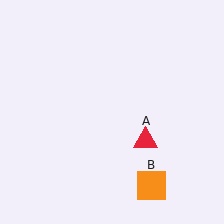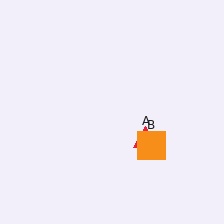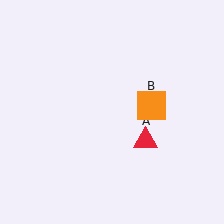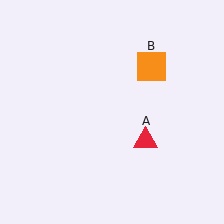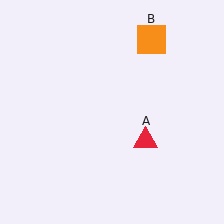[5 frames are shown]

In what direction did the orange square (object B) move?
The orange square (object B) moved up.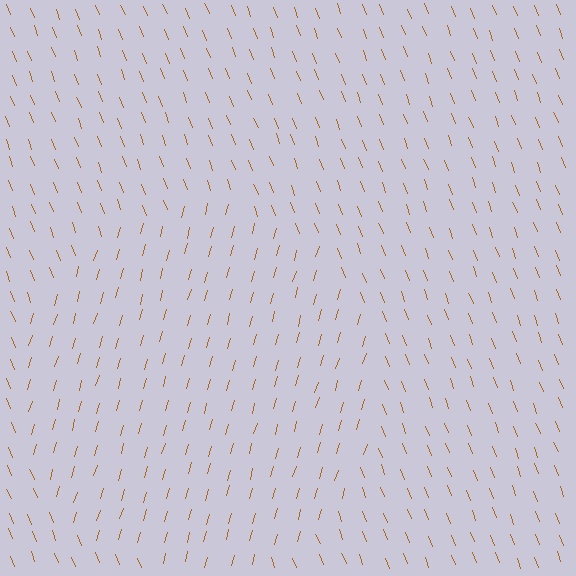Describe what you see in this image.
The image is filled with small brown line segments. A circle region in the image has lines oriented differently from the surrounding lines, creating a visible texture boundary.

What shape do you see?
I see a circle.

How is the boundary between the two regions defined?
The boundary is defined purely by a change in line orientation (approximately 37 degrees difference). All lines are the same color and thickness.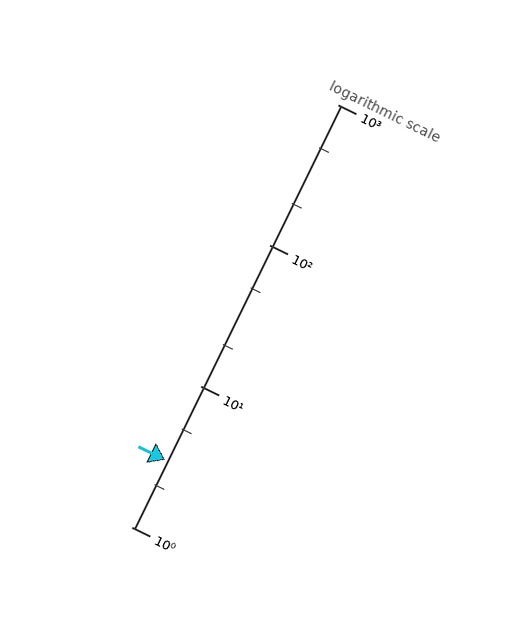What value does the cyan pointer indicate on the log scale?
The pointer indicates approximately 3.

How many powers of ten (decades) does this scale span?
The scale spans 3 decades, from 1 to 1000.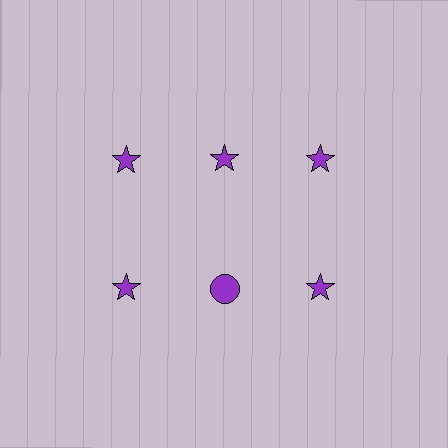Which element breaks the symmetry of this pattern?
The purple circle in the second row, second from left column breaks the symmetry. All other shapes are purple stars.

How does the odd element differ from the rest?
It has a different shape: circle instead of star.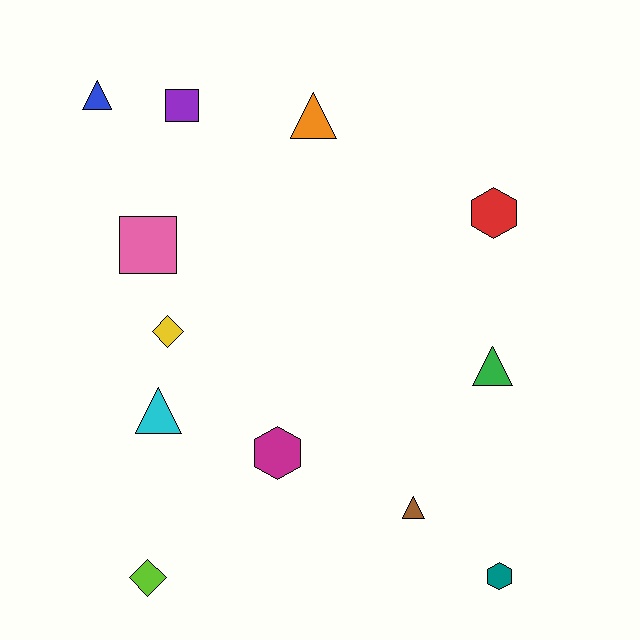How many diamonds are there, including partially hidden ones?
There are 2 diamonds.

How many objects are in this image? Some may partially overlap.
There are 12 objects.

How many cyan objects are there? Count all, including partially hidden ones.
There is 1 cyan object.